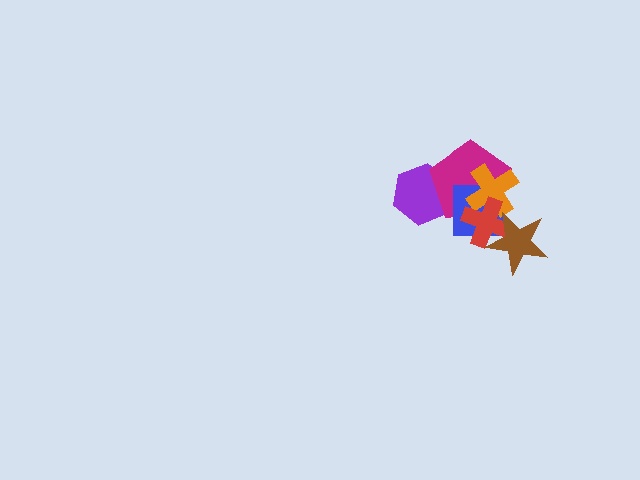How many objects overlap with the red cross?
4 objects overlap with the red cross.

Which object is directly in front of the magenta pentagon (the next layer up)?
The blue square is directly in front of the magenta pentagon.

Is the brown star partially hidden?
No, no other shape covers it.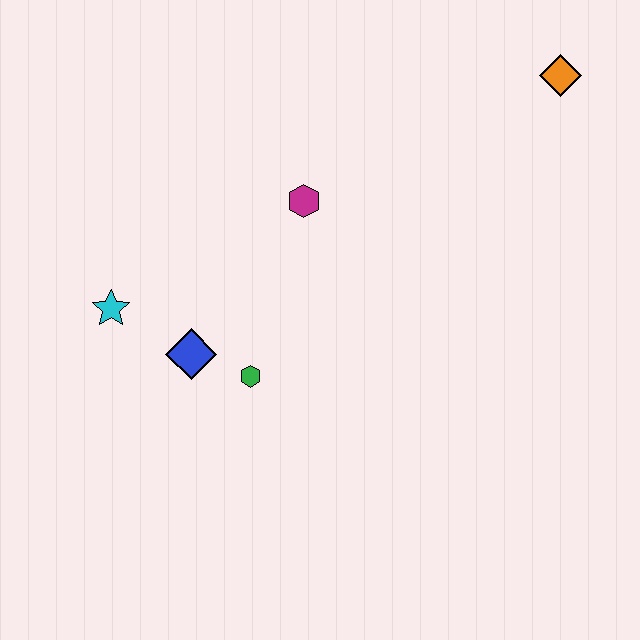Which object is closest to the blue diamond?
The green hexagon is closest to the blue diamond.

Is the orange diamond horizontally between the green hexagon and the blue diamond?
No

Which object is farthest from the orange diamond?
The cyan star is farthest from the orange diamond.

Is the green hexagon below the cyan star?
Yes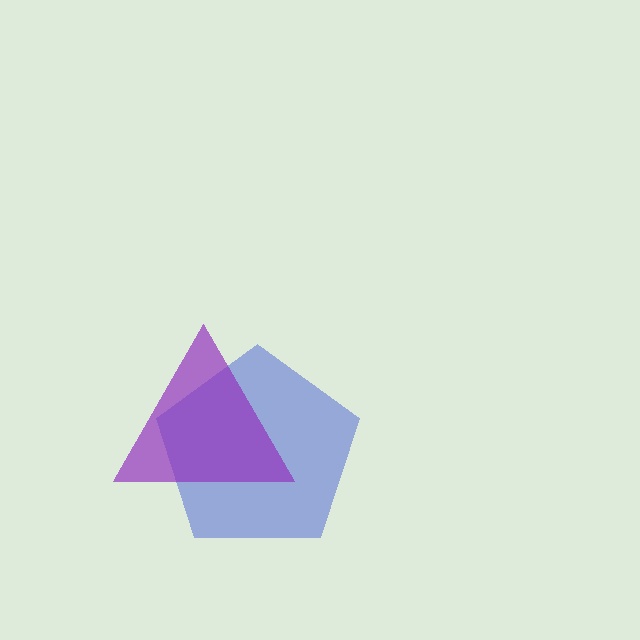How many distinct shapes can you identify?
There are 2 distinct shapes: a blue pentagon, a purple triangle.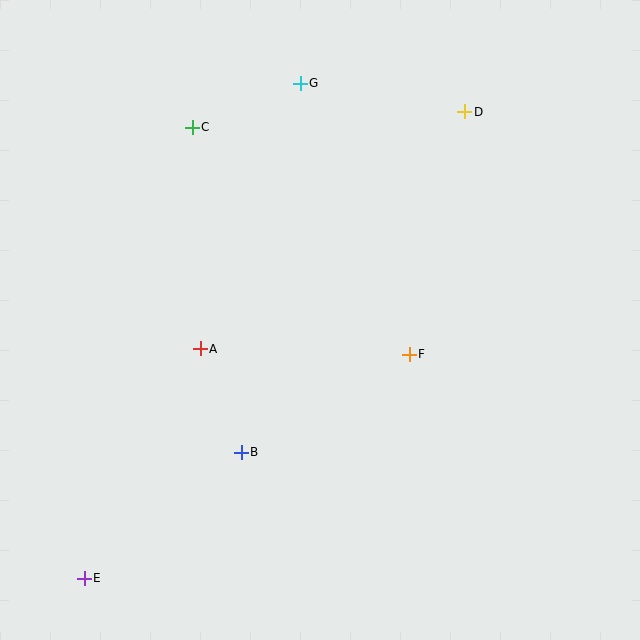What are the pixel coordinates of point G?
Point G is at (300, 83).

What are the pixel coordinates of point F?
Point F is at (409, 354).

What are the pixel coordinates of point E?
Point E is at (84, 578).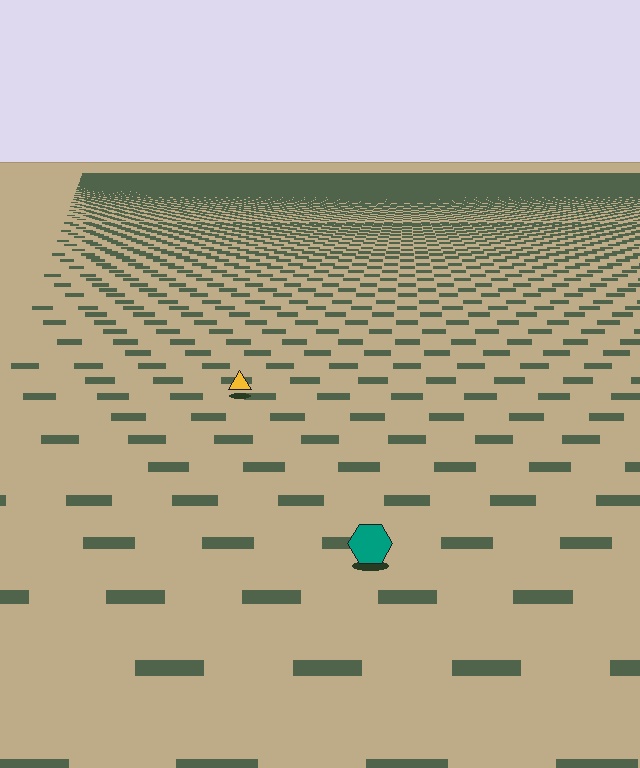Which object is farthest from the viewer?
The yellow triangle is farthest from the viewer. It appears smaller and the ground texture around it is denser.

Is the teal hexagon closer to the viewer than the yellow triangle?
Yes. The teal hexagon is closer — you can tell from the texture gradient: the ground texture is coarser near it.